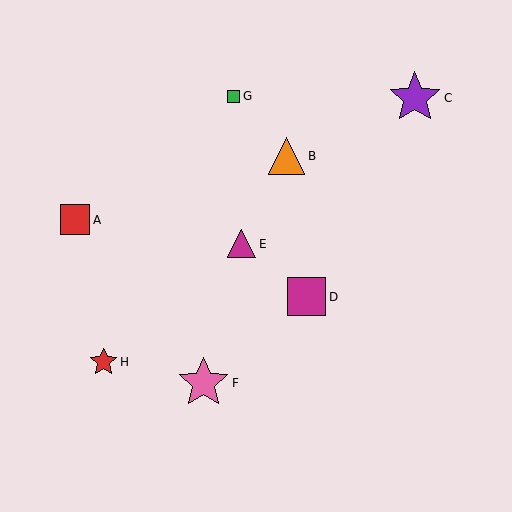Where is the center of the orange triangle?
The center of the orange triangle is at (286, 156).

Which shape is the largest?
The purple star (labeled C) is the largest.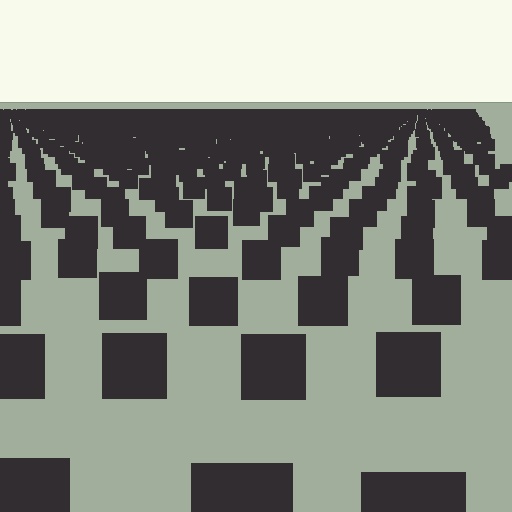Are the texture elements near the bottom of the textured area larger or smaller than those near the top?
Larger. Near the bottom, elements are closer to the viewer and appear at a bigger on-screen size.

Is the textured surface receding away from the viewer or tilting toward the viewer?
The surface is receding away from the viewer. Texture elements get smaller and denser toward the top.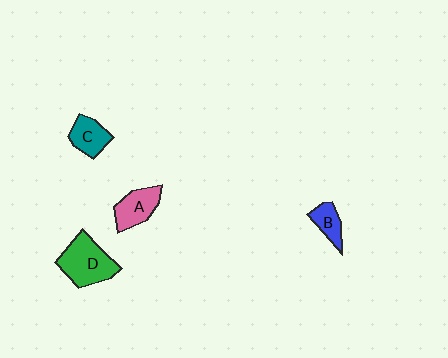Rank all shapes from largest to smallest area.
From largest to smallest: D (green), A (pink), C (teal), B (blue).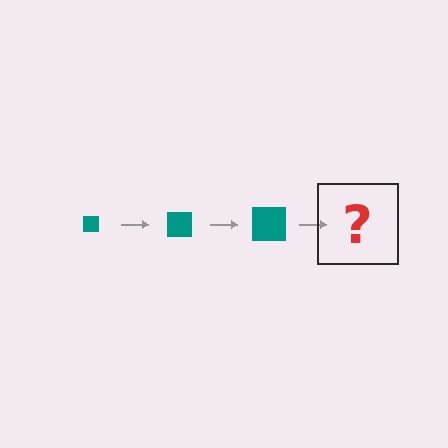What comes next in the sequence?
The next element should be a teal square, larger than the previous one.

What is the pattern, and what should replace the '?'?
The pattern is that the square gets progressively larger each step. The '?' should be a teal square, larger than the previous one.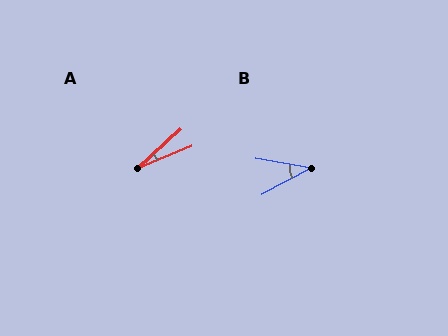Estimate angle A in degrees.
Approximately 20 degrees.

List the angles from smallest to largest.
A (20°), B (38°).